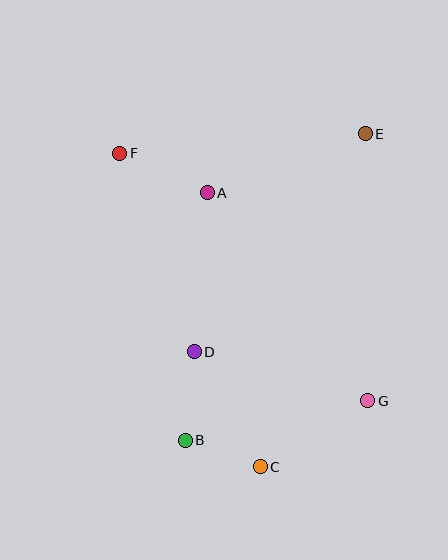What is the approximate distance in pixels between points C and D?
The distance between C and D is approximately 132 pixels.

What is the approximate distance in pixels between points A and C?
The distance between A and C is approximately 279 pixels.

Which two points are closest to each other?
Points B and C are closest to each other.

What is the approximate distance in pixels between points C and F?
The distance between C and F is approximately 343 pixels.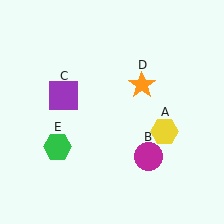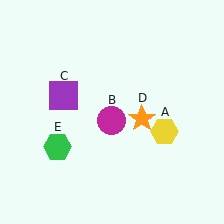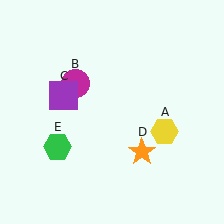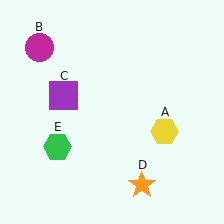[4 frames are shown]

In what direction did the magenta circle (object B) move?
The magenta circle (object B) moved up and to the left.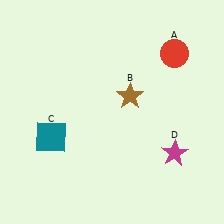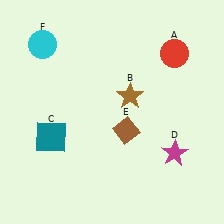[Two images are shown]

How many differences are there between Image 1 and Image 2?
There are 2 differences between the two images.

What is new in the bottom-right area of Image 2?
A brown diamond (E) was added in the bottom-right area of Image 2.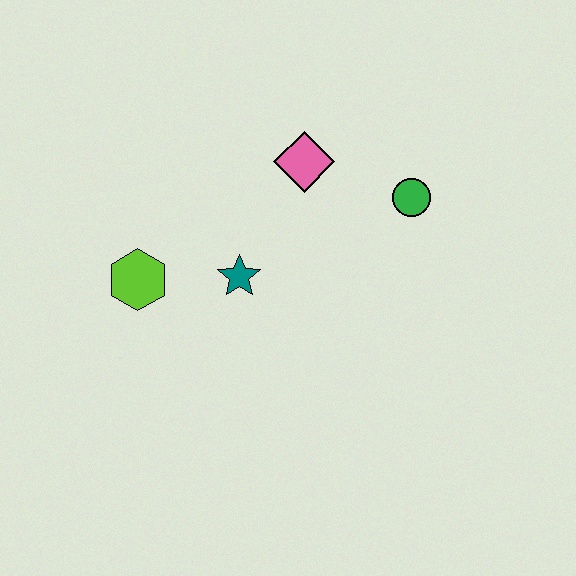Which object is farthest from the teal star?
The green circle is farthest from the teal star.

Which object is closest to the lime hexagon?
The teal star is closest to the lime hexagon.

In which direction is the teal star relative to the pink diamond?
The teal star is below the pink diamond.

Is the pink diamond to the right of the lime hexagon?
Yes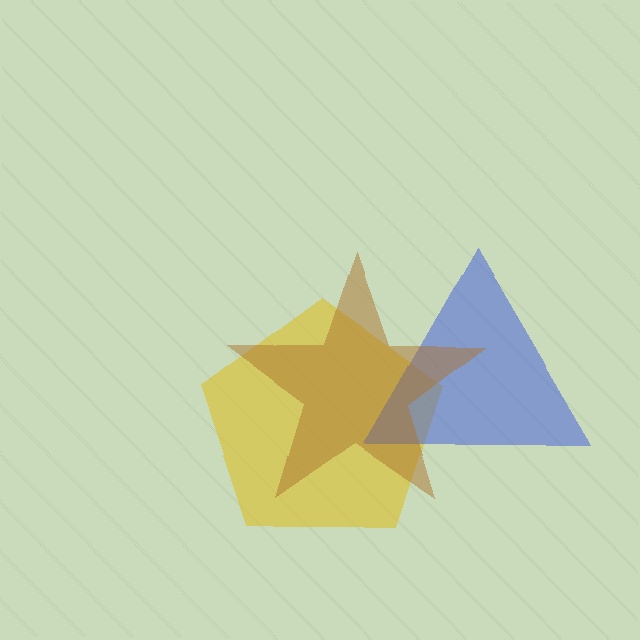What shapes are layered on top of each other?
The layered shapes are: a yellow pentagon, a blue triangle, a brown star.